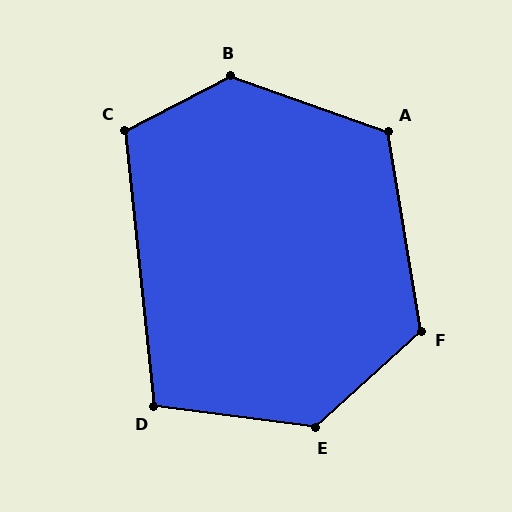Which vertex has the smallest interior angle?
D, at approximately 104 degrees.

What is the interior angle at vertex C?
Approximately 111 degrees (obtuse).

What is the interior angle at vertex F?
Approximately 123 degrees (obtuse).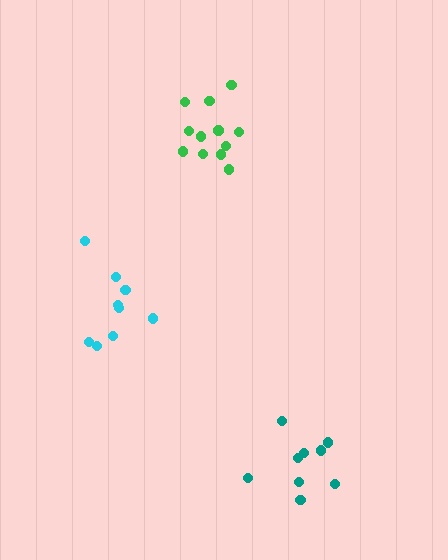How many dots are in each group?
Group 1: 9 dots, Group 2: 12 dots, Group 3: 9 dots (30 total).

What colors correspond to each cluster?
The clusters are colored: cyan, green, teal.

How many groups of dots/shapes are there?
There are 3 groups.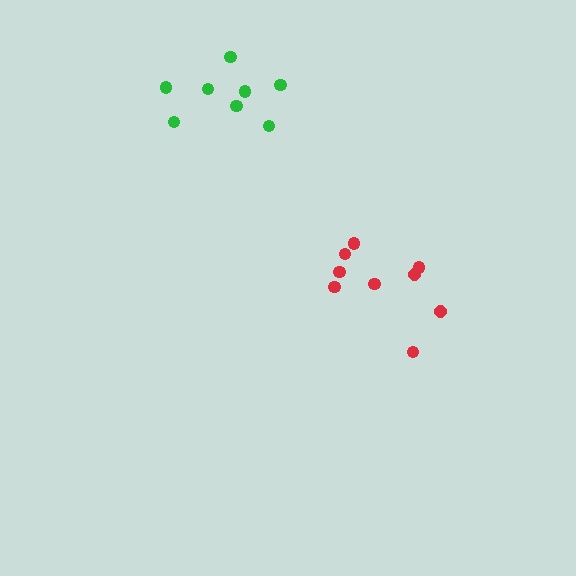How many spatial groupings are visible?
There are 2 spatial groupings.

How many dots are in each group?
Group 1: 9 dots, Group 2: 8 dots (17 total).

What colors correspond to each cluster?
The clusters are colored: red, green.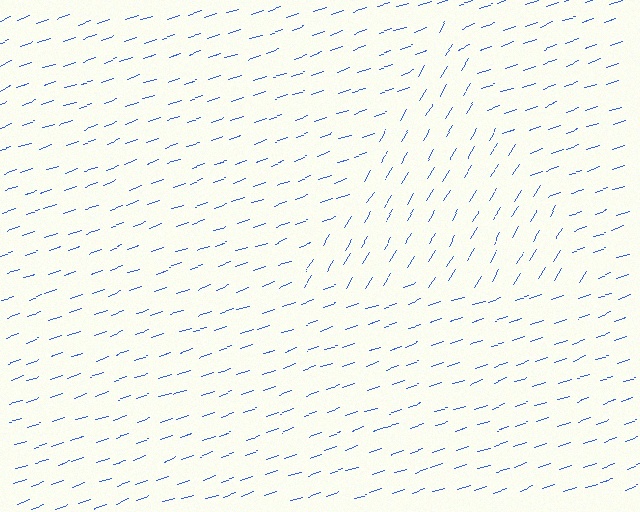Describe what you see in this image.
The image is filled with small blue line segments. A triangle region in the image has lines oriented differently from the surrounding lines, creating a visible texture boundary.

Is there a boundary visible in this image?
Yes, there is a texture boundary formed by a change in line orientation.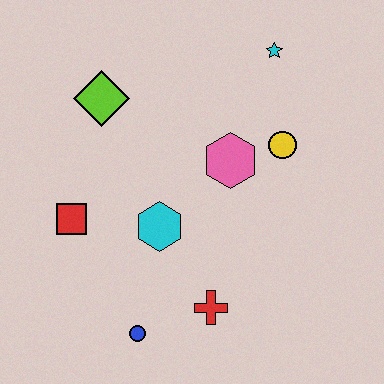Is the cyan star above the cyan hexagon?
Yes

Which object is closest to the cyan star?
The yellow circle is closest to the cyan star.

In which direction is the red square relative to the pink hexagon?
The red square is to the left of the pink hexagon.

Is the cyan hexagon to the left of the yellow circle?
Yes